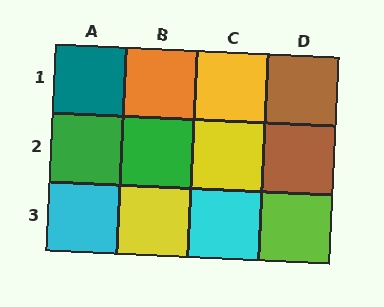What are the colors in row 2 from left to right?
Green, green, yellow, brown.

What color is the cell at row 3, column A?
Cyan.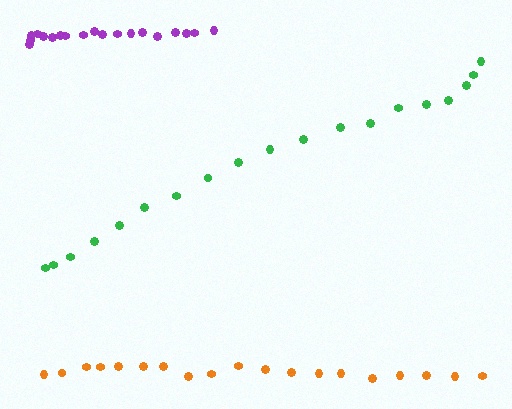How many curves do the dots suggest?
There are 3 distinct paths.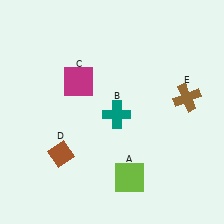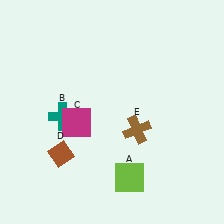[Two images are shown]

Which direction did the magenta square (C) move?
The magenta square (C) moved down.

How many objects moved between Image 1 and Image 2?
3 objects moved between the two images.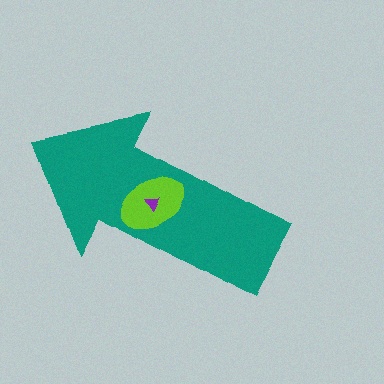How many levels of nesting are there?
3.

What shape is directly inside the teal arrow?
The lime ellipse.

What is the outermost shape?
The teal arrow.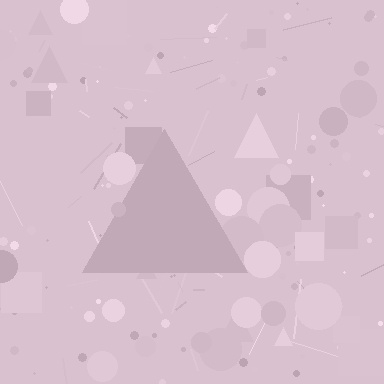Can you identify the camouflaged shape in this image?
The camouflaged shape is a triangle.